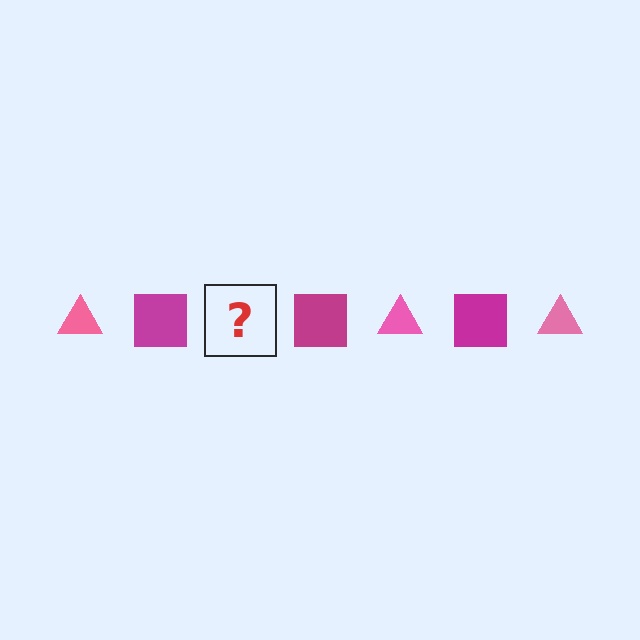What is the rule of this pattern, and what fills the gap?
The rule is that the pattern alternates between pink triangle and magenta square. The gap should be filled with a pink triangle.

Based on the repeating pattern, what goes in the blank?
The blank should be a pink triangle.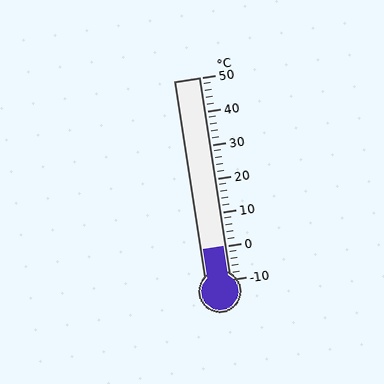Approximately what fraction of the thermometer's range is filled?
The thermometer is filled to approximately 15% of its range.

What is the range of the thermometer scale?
The thermometer scale ranges from -10°C to 50°C.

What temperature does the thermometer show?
The thermometer shows approximately 0°C.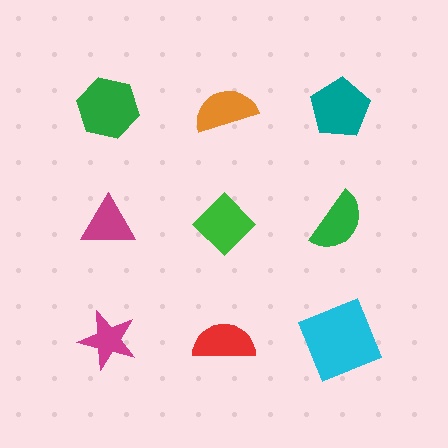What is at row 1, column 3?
A teal pentagon.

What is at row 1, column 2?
An orange semicircle.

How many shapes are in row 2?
3 shapes.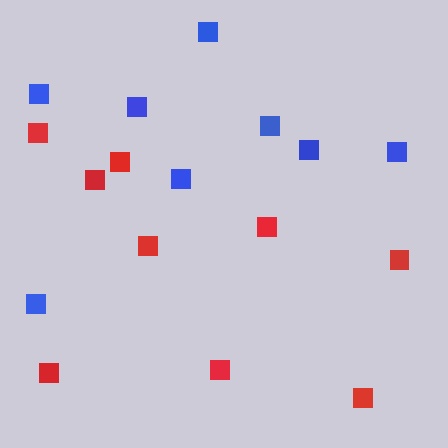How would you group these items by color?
There are 2 groups: one group of blue squares (8) and one group of red squares (9).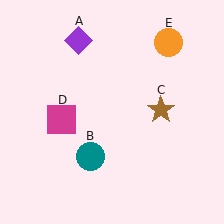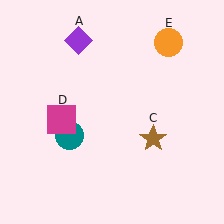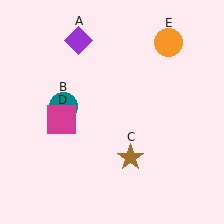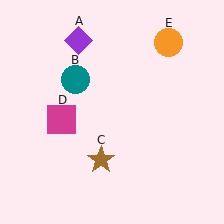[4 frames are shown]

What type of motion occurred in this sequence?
The teal circle (object B), brown star (object C) rotated clockwise around the center of the scene.